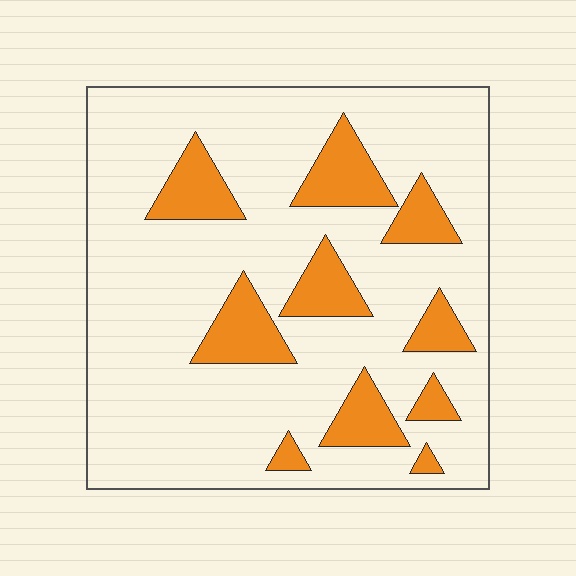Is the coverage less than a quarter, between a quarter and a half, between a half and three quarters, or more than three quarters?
Less than a quarter.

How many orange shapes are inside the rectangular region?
10.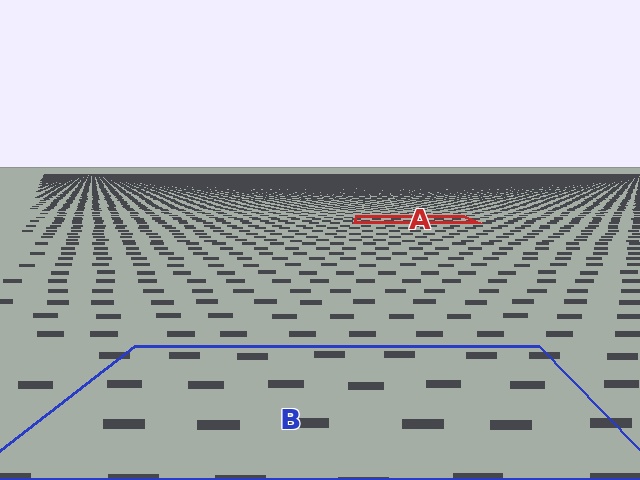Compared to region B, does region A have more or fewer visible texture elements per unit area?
Region A has more texture elements per unit area — they are packed more densely because it is farther away.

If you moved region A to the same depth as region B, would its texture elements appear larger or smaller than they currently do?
They would appear larger. At a closer depth, the same texture elements are projected at a bigger on-screen size.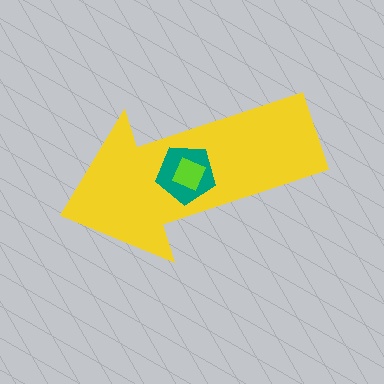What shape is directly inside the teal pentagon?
The lime square.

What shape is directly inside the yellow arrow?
The teal pentagon.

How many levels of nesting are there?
3.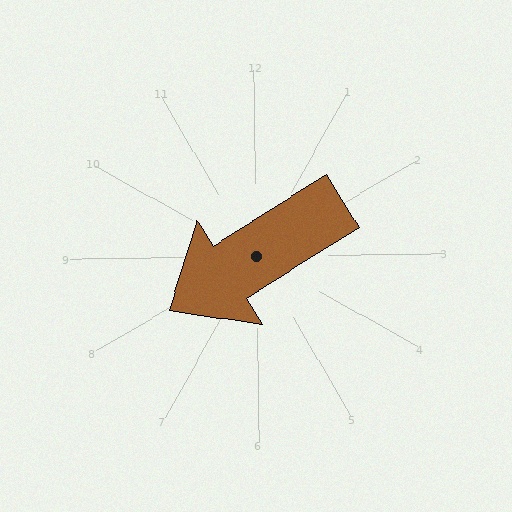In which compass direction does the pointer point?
Southwest.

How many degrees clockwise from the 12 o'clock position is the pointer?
Approximately 238 degrees.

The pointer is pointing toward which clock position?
Roughly 8 o'clock.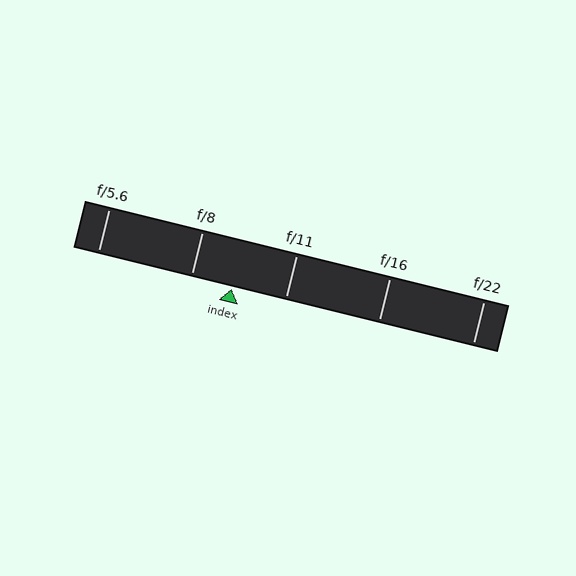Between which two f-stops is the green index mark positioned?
The index mark is between f/8 and f/11.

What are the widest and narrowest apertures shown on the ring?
The widest aperture shown is f/5.6 and the narrowest is f/22.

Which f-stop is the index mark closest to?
The index mark is closest to f/8.